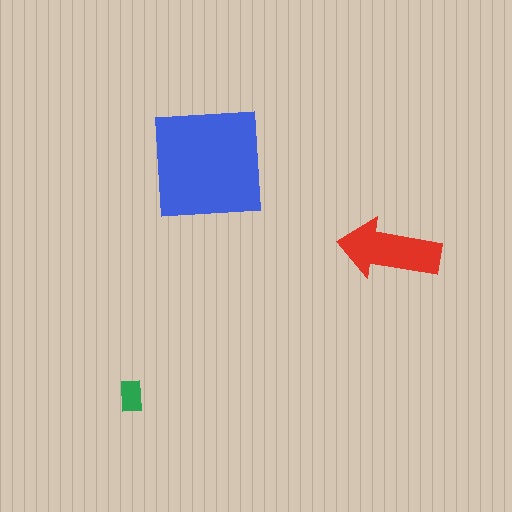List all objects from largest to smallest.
The blue square, the red arrow, the green rectangle.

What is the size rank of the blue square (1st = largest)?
1st.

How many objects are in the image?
There are 3 objects in the image.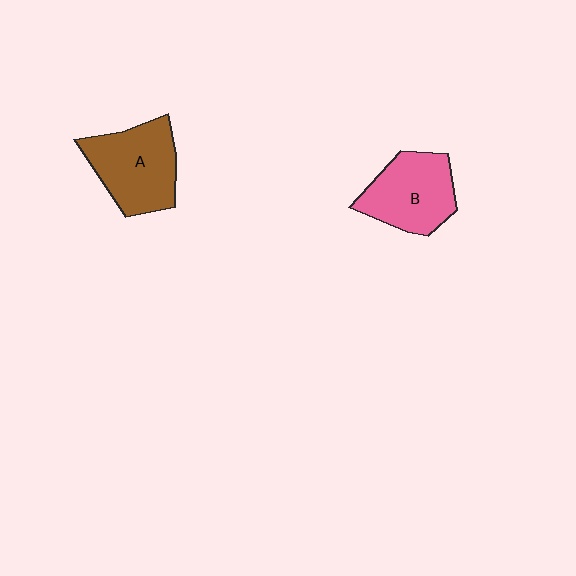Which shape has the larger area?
Shape A (brown).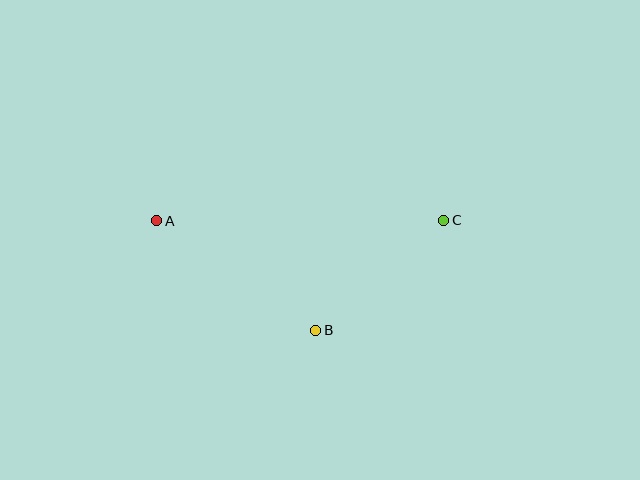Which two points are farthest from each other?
Points A and C are farthest from each other.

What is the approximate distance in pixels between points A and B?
The distance between A and B is approximately 193 pixels.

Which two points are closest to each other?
Points B and C are closest to each other.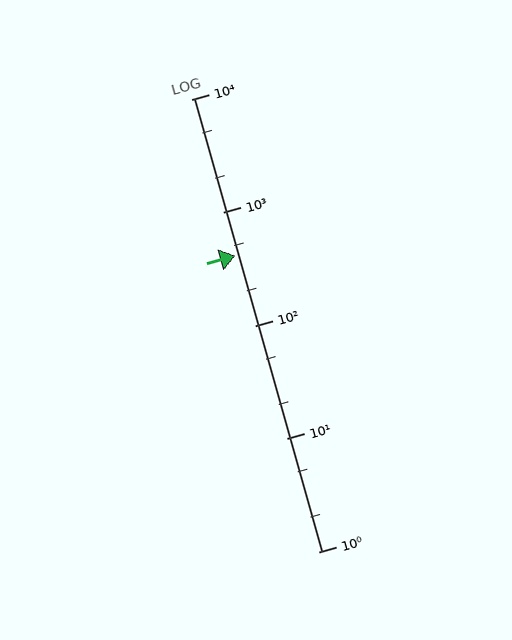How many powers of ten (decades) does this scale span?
The scale spans 4 decades, from 1 to 10000.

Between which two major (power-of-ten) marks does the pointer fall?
The pointer is between 100 and 1000.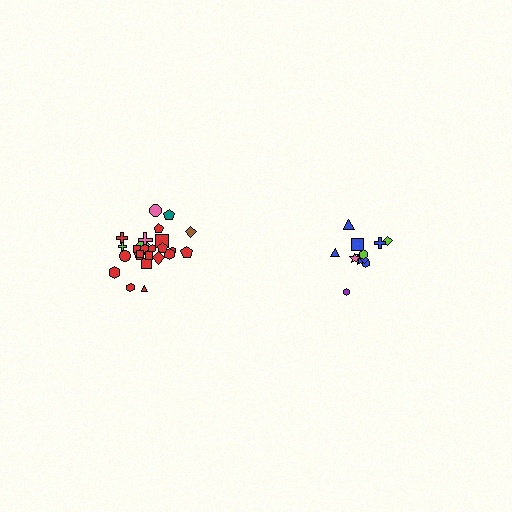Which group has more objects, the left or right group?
The left group.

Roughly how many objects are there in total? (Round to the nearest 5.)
Roughly 35 objects in total.